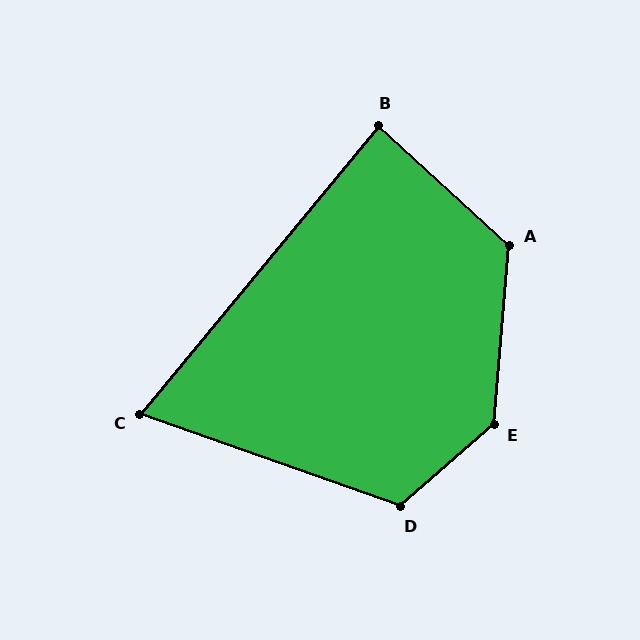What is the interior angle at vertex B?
Approximately 87 degrees (approximately right).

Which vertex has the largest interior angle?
E, at approximately 136 degrees.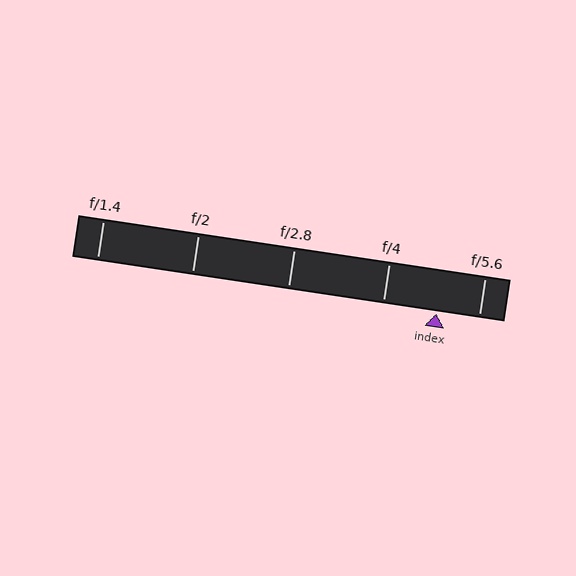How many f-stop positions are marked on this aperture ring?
There are 5 f-stop positions marked.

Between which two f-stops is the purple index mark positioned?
The index mark is between f/4 and f/5.6.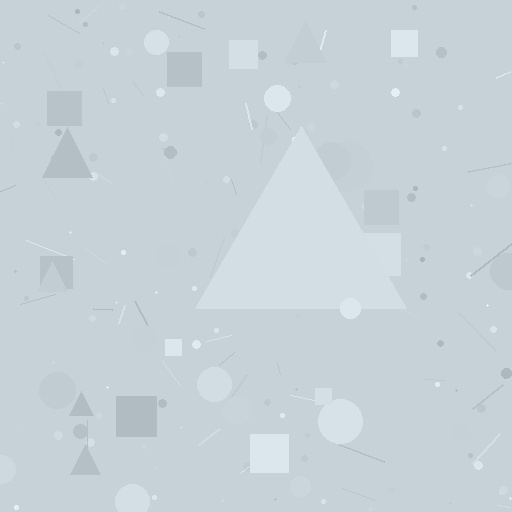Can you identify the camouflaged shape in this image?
The camouflaged shape is a triangle.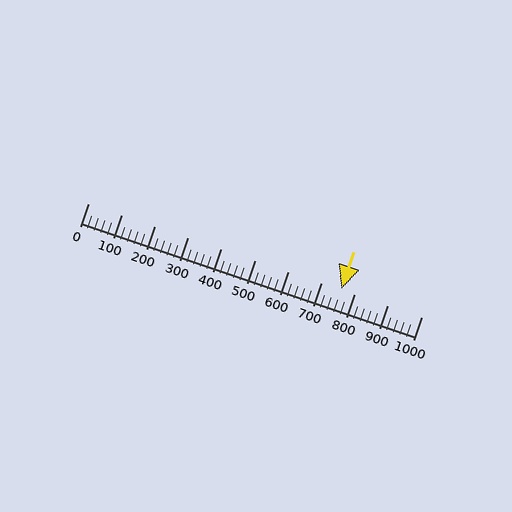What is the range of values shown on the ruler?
The ruler shows values from 0 to 1000.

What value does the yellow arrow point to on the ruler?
The yellow arrow points to approximately 760.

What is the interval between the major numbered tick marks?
The major tick marks are spaced 100 units apart.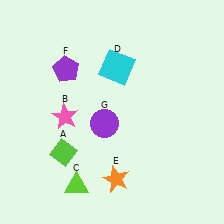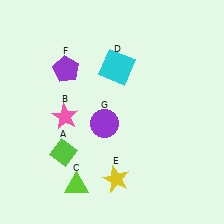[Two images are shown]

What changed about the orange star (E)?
In Image 1, E is orange. In Image 2, it changed to yellow.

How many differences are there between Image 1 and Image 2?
There is 1 difference between the two images.